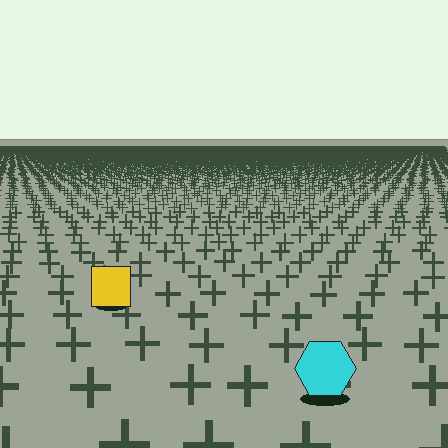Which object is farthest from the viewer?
The yellow square is farthest from the viewer. It appears smaller and the ground texture around it is denser.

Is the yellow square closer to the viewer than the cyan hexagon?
No. The cyan hexagon is closer — you can tell from the texture gradient: the ground texture is coarser near it.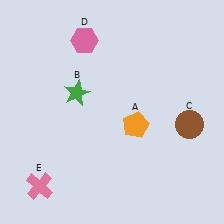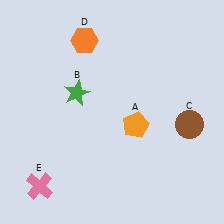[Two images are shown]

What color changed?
The hexagon (D) changed from pink in Image 1 to orange in Image 2.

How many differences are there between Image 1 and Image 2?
There is 1 difference between the two images.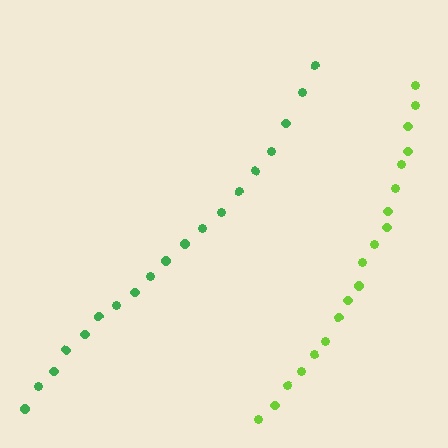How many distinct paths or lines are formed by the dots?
There are 2 distinct paths.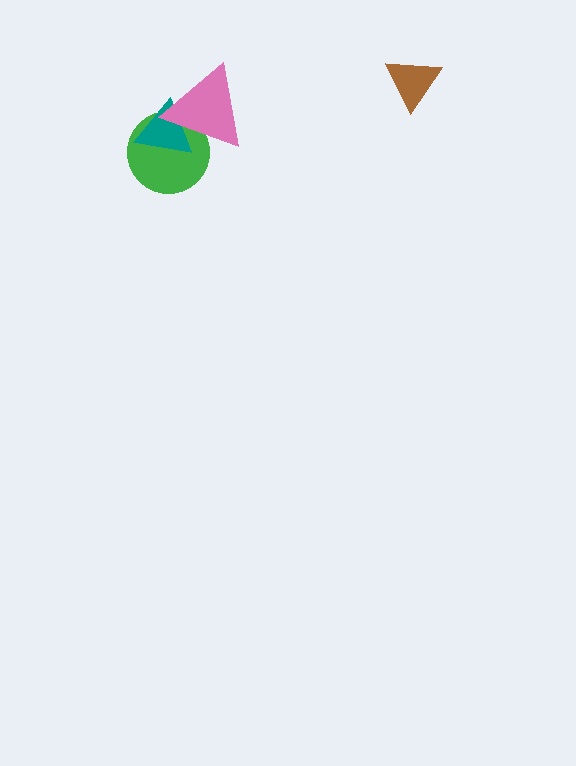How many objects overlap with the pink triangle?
2 objects overlap with the pink triangle.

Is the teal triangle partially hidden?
Yes, it is partially covered by another shape.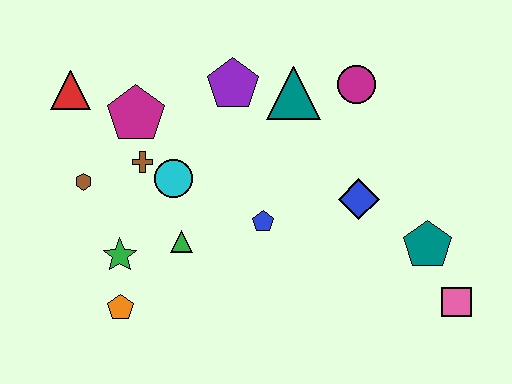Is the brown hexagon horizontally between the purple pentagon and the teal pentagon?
No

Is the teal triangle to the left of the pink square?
Yes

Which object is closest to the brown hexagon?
The brown cross is closest to the brown hexagon.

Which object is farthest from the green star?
The pink square is farthest from the green star.